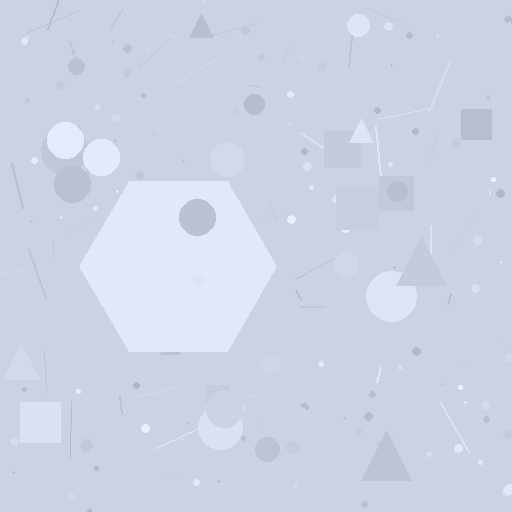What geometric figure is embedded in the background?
A hexagon is embedded in the background.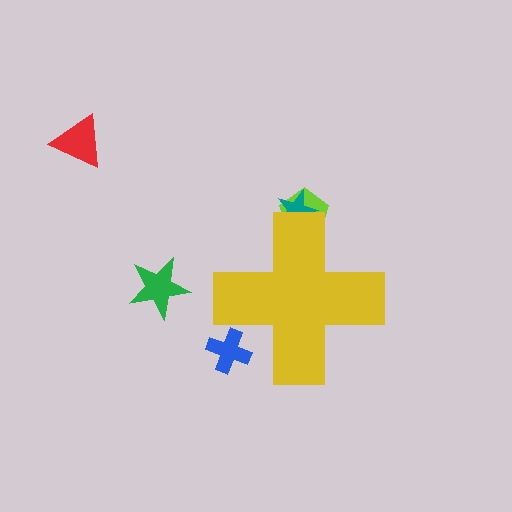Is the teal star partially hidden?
Yes, the teal star is partially hidden behind the yellow cross.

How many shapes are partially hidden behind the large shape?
3 shapes are partially hidden.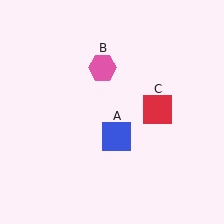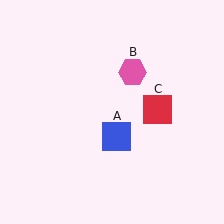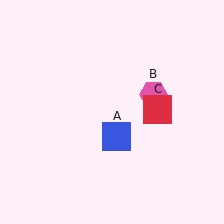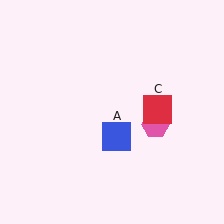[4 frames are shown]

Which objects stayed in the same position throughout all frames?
Blue square (object A) and red square (object C) remained stationary.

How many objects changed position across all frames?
1 object changed position: pink hexagon (object B).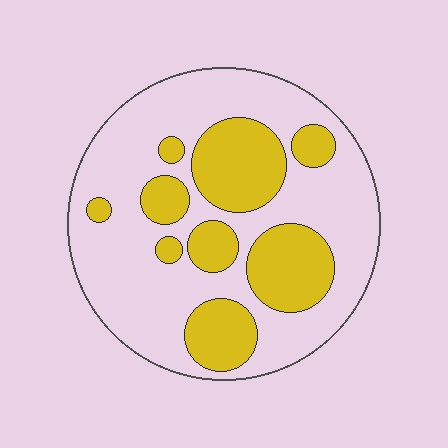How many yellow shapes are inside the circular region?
9.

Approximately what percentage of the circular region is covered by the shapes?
Approximately 35%.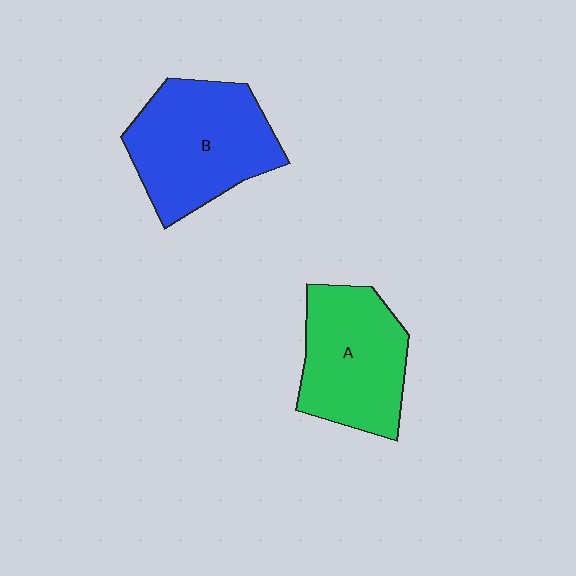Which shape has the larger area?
Shape B (blue).